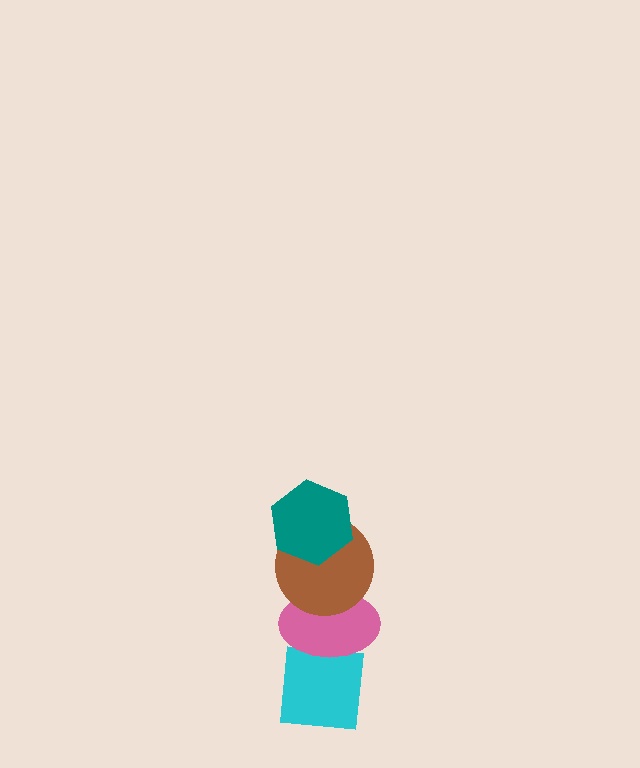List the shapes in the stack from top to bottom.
From top to bottom: the teal hexagon, the brown circle, the pink ellipse, the cyan square.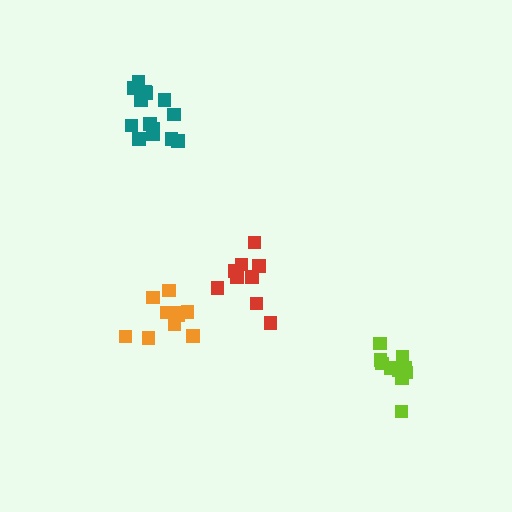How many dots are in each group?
Group 1: 12 dots, Group 2: 14 dots, Group 3: 10 dots, Group 4: 9 dots (45 total).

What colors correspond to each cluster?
The clusters are colored: lime, teal, orange, red.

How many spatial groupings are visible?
There are 4 spatial groupings.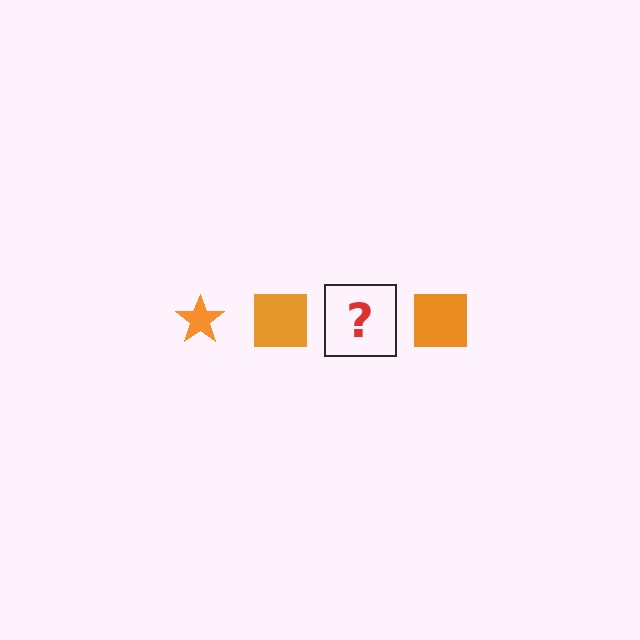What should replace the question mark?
The question mark should be replaced with an orange star.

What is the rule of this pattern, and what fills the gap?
The rule is that the pattern cycles through star, square shapes in orange. The gap should be filled with an orange star.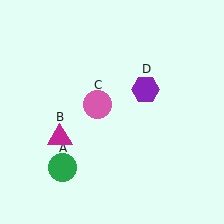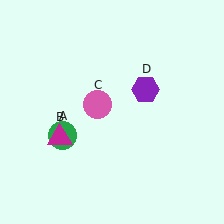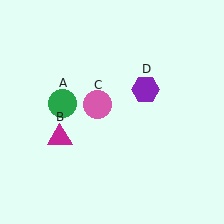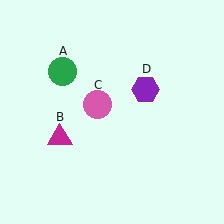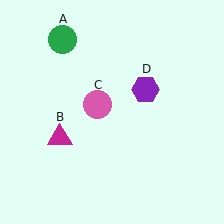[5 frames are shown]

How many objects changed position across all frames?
1 object changed position: green circle (object A).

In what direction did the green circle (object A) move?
The green circle (object A) moved up.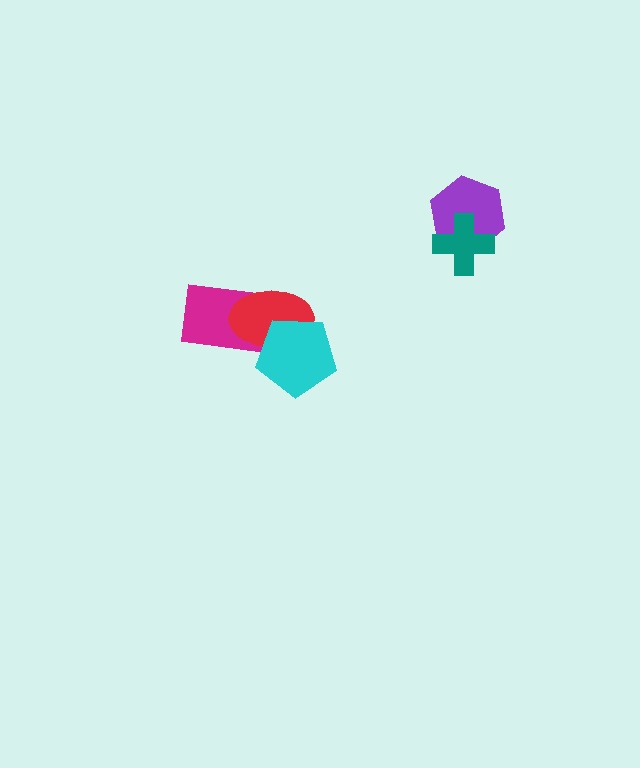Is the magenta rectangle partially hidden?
Yes, it is partially covered by another shape.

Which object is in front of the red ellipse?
The cyan pentagon is in front of the red ellipse.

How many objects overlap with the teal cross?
1 object overlaps with the teal cross.